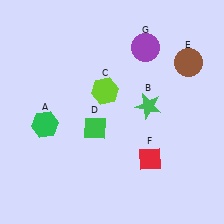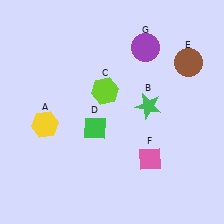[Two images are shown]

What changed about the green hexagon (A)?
In Image 1, A is green. In Image 2, it changed to yellow.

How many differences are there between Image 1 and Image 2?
There are 2 differences between the two images.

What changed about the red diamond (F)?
In Image 1, F is red. In Image 2, it changed to pink.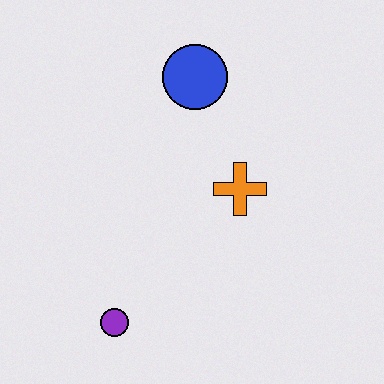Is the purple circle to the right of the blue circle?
No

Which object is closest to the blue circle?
The orange cross is closest to the blue circle.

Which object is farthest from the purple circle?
The blue circle is farthest from the purple circle.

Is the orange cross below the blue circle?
Yes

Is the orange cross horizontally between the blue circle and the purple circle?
No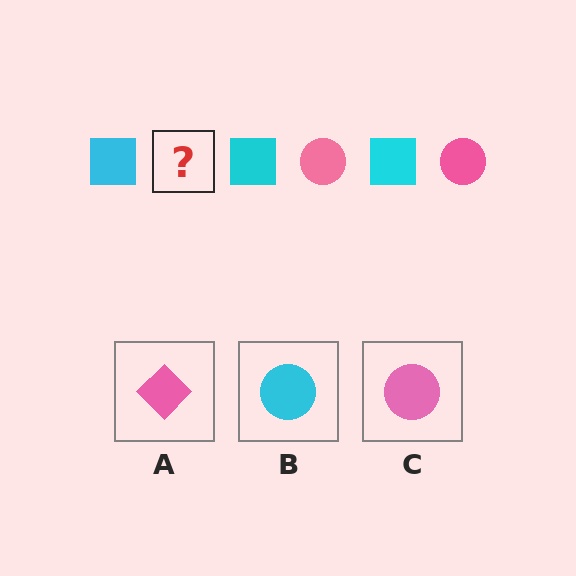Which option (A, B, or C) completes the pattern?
C.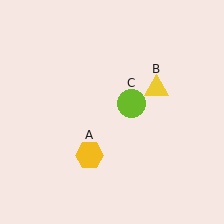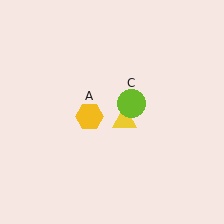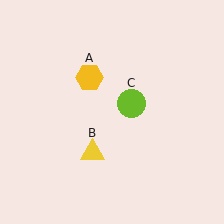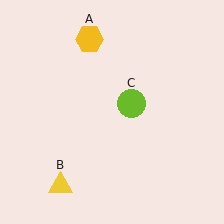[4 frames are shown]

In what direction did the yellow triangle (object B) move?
The yellow triangle (object B) moved down and to the left.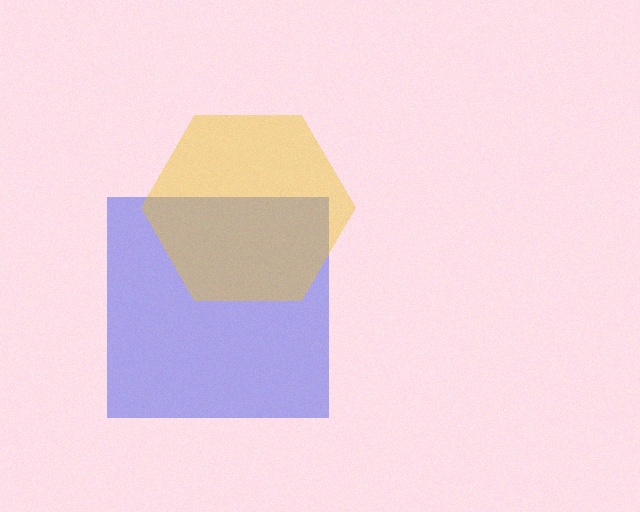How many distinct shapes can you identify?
There are 2 distinct shapes: a blue square, a yellow hexagon.